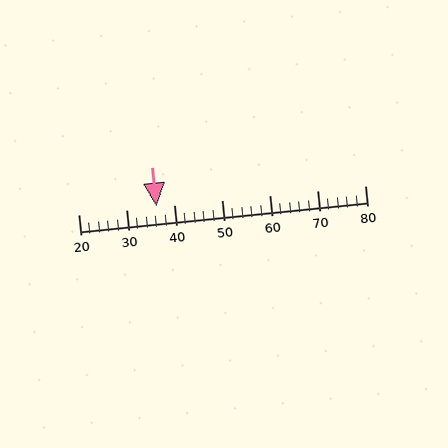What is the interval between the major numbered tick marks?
The major tick marks are spaced 10 units apart.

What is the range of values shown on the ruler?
The ruler shows values from 20 to 80.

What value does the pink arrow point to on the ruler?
The pink arrow points to approximately 36.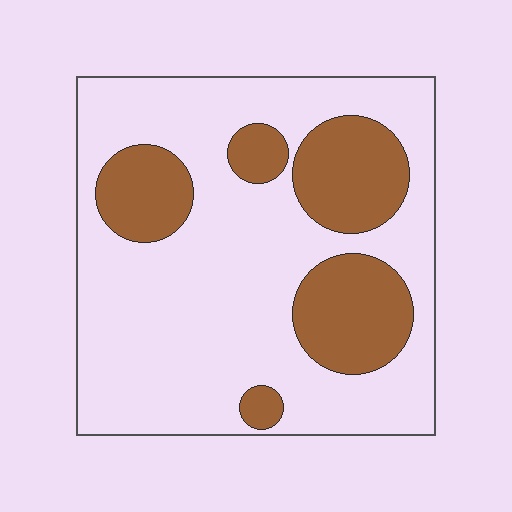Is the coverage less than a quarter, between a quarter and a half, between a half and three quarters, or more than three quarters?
Between a quarter and a half.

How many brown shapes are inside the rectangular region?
5.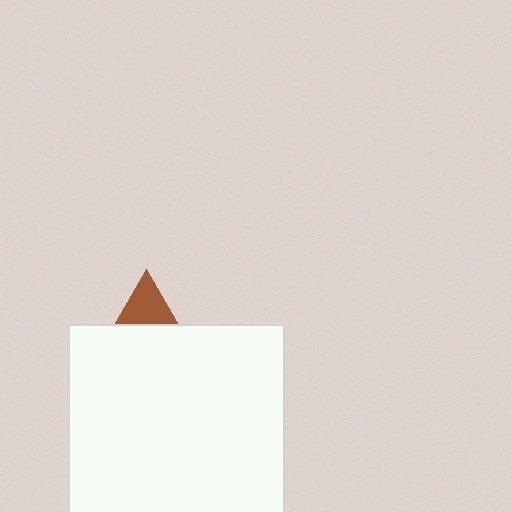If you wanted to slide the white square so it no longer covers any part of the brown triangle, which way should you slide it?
Slide it down — that is the most direct way to separate the two shapes.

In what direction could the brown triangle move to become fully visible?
The brown triangle could move up. That would shift it out from behind the white square entirely.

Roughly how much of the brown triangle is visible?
A small part of it is visible (roughly 31%).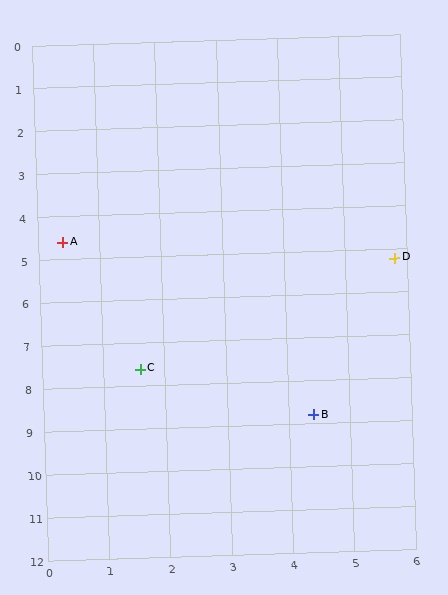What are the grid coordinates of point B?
Point B is at approximately (4.4, 8.8).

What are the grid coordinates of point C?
Point C is at approximately (1.6, 7.6).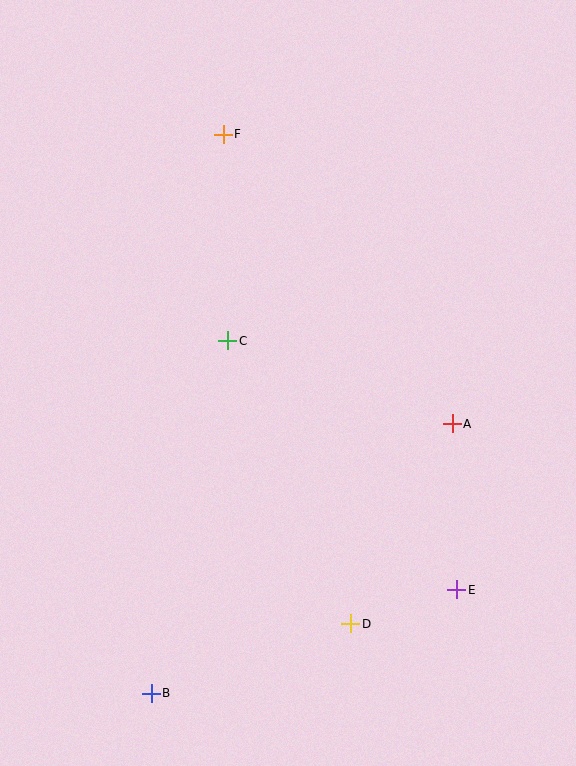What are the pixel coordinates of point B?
Point B is at (151, 693).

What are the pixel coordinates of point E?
Point E is at (457, 590).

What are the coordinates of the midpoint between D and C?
The midpoint between D and C is at (289, 482).